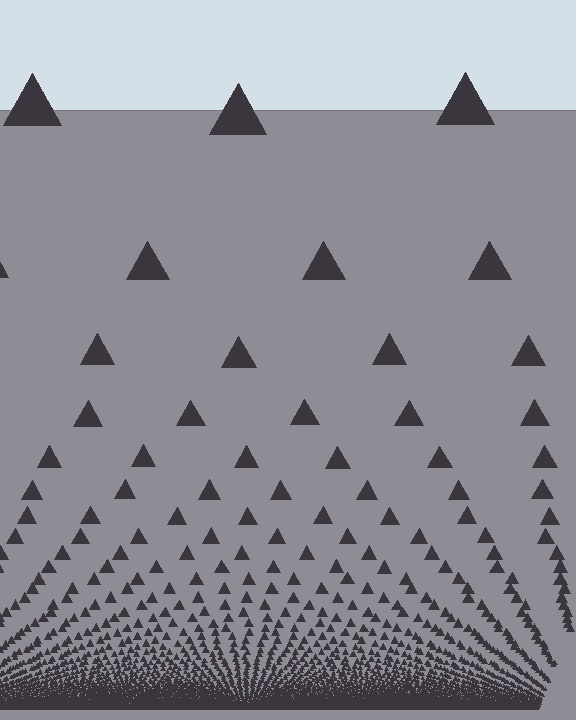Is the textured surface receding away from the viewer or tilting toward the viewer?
The surface appears to tilt toward the viewer. Texture elements get larger and sparser toward the top.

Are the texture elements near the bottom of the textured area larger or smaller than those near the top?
Smaller. The gradient is inverted — elements near the bottom are smaller and denser.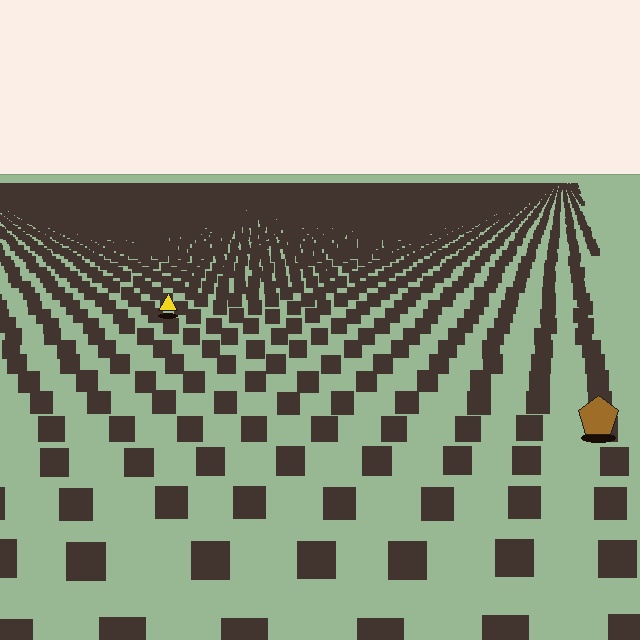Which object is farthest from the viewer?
The yellow triangle is farthest from the viewer. It appears smaller and the ground texture around it is denser.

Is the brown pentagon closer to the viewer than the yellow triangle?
Yes. The brown pentagon is closer — you can tell from the texture gradient: the ground texture is coarser near it.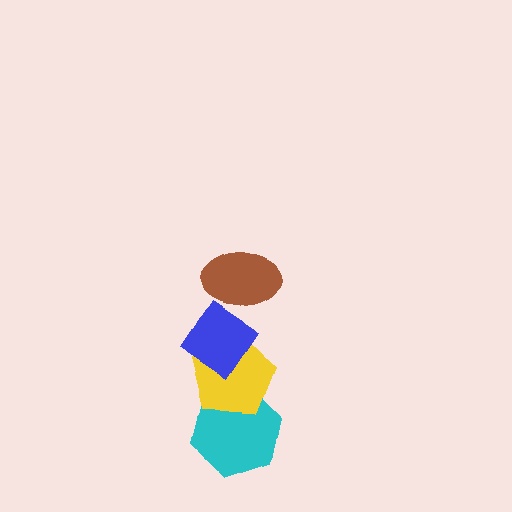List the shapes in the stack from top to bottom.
From top to bottom: the brown ellipse, the blue diamond, the yellow pentagon, the cyan hexagon.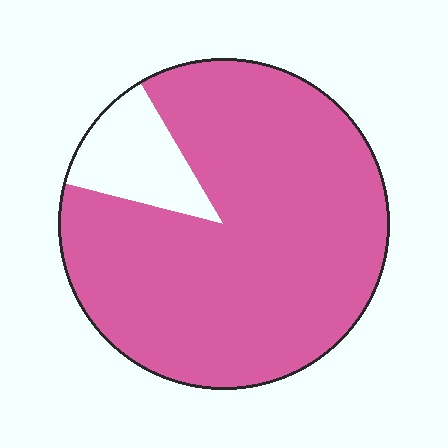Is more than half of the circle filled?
Yes.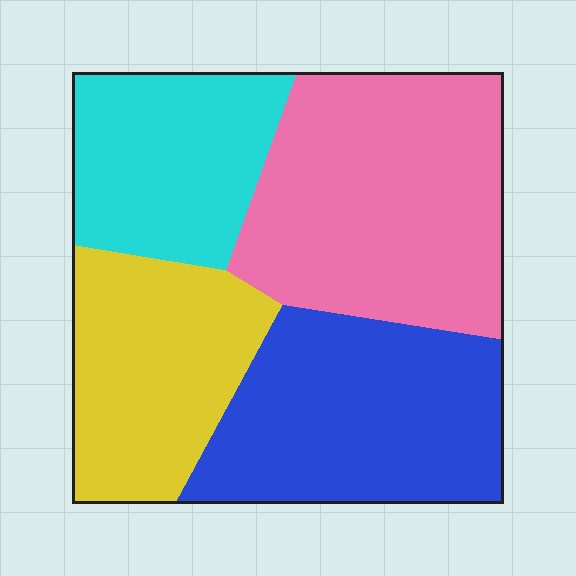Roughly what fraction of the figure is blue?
Blue takes up between a quarter and a half of the figure.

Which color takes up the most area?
Pink, at roughly 30%.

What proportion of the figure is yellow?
Yellow covers roughly 20% of the figure.